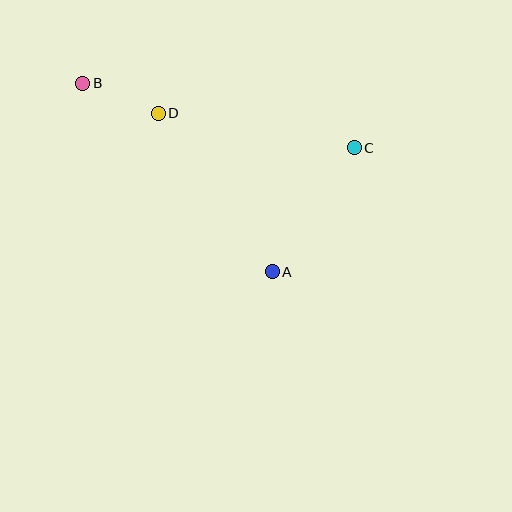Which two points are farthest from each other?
Points B and C are farthest from each other.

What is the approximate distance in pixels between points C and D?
The distance between C and D is approximately 199 pixels.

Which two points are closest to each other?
Points B and D are closest to each other.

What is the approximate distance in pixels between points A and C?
The distance between A and C is approximately 149 pixels.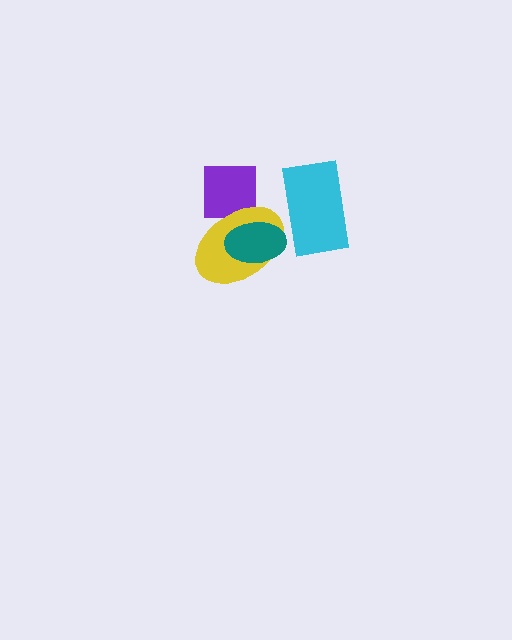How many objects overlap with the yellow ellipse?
2 objects overlap with the yellow ellipse.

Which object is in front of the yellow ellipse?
The teal ellipse is in front of the yellow ellipse.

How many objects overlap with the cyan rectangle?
0 objects overlap with the cyan rectangle.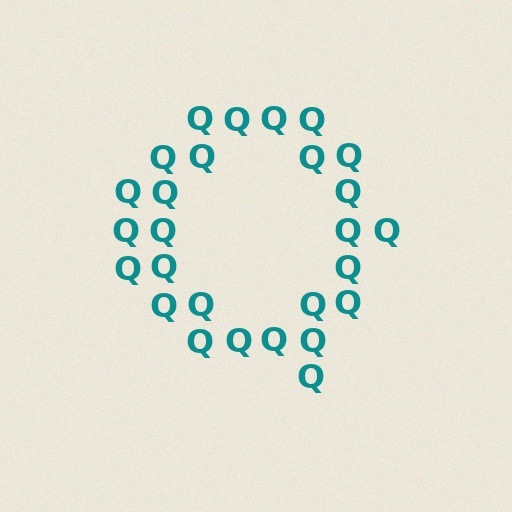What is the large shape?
The large shape is the letter Q.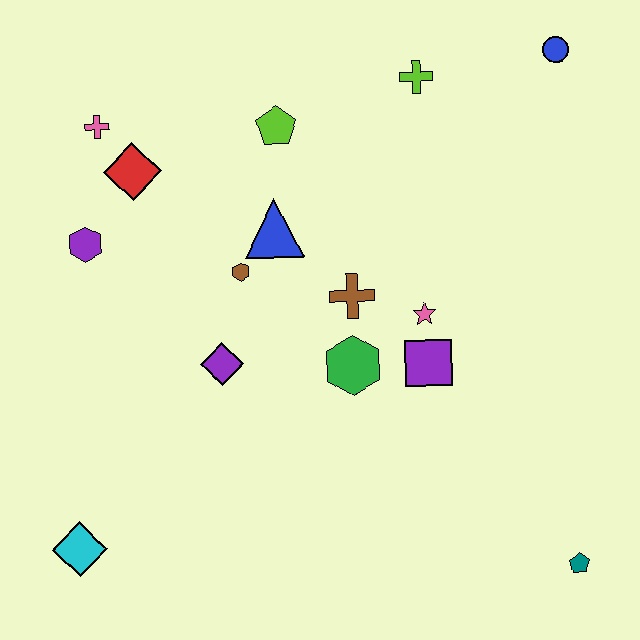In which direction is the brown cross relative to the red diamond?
The brown cross is to the right of the red diamond.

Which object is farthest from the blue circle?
The cyan diamond is farthest from the blue circle.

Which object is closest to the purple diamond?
The brown hexagon is closest to the purple diamond.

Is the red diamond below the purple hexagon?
No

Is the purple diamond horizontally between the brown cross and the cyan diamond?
Yes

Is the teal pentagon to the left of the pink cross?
No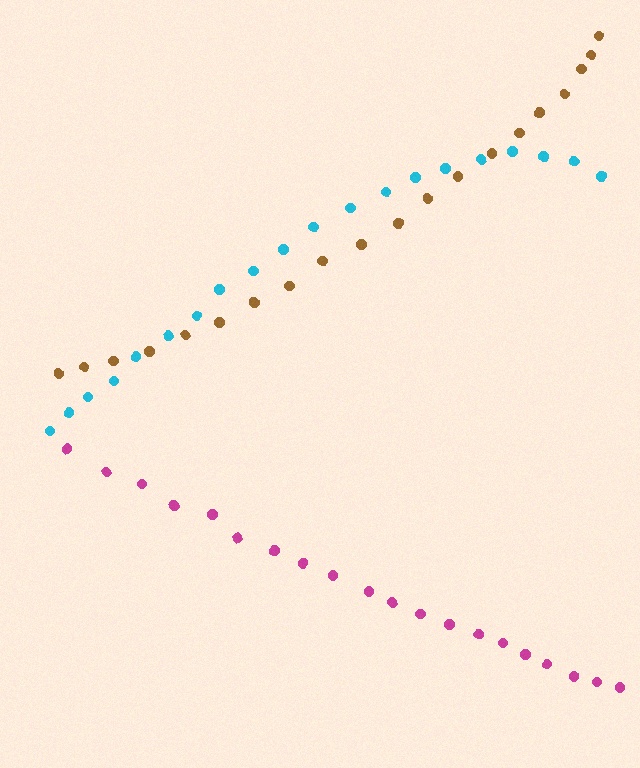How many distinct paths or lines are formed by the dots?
There are 3 distinct paths.